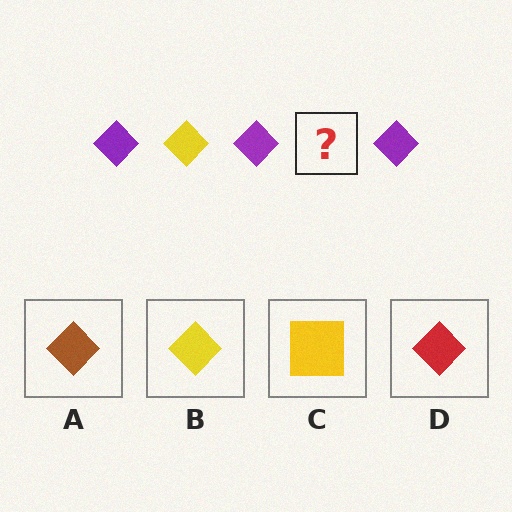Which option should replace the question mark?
Option B.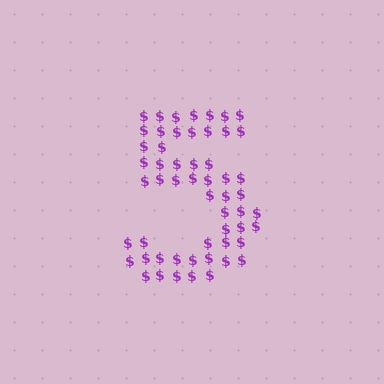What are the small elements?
The small elements are dollar signs.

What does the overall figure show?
The overall figure shows the digit 5.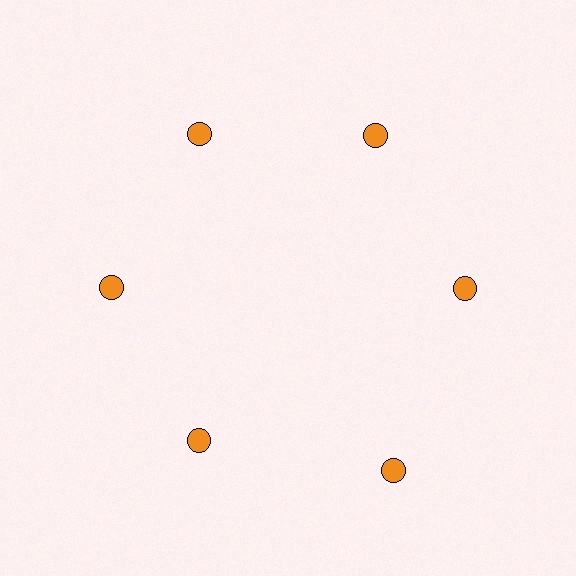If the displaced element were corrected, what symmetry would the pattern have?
It would have 6-fold rotational symmetry — the pattern would map onto itself every 60 degrees.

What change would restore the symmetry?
The symmetry would be restored by moving it inward, back onto the ring so that all 6 circles sit at equal angles and equal distance from the center.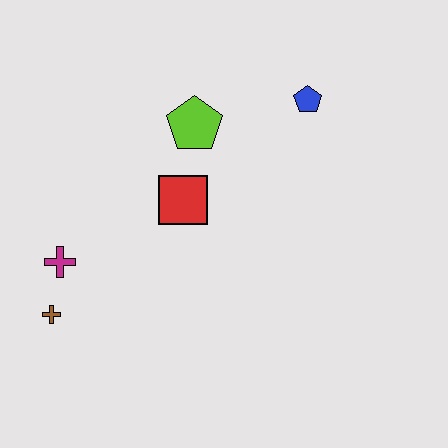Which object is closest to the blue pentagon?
The lime pentagon is closest to the blue pentagon.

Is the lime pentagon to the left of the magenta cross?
No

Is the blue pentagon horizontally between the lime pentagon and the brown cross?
No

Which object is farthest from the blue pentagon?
The brown cross is farthest from the blue pentagon.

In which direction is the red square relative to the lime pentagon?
The red square is below the lime pentagon.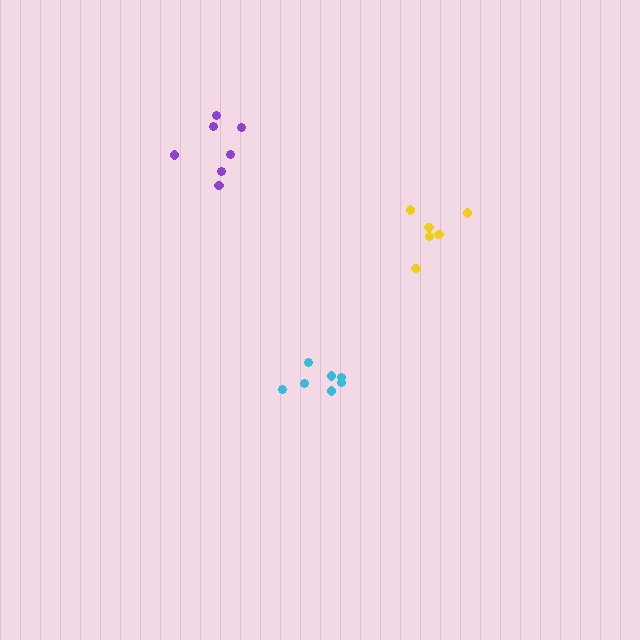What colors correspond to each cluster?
The clusters are colored: purple, yellow, cyan.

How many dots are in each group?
Group 1: 7 dots, Group 2: 6 dots, Group 3: 7 dots (20 total).